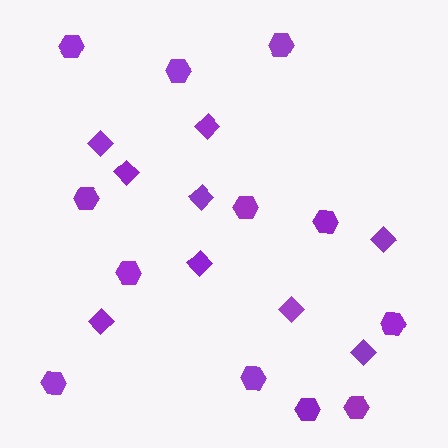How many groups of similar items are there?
There are 2 groups: one group of diamonds (9) and one group of hexagons (12).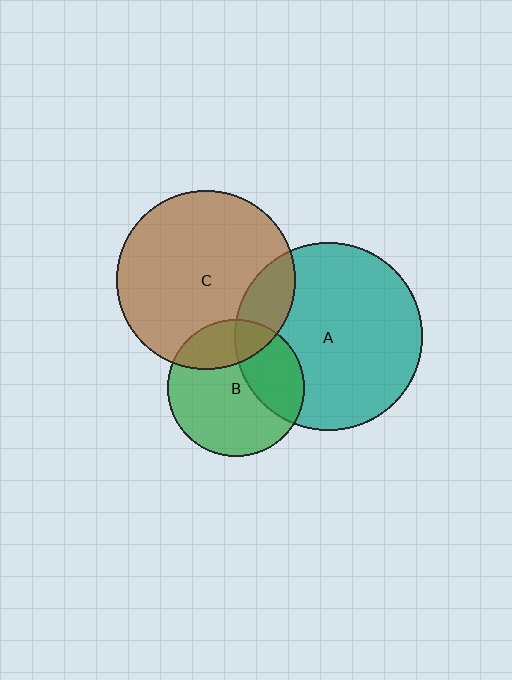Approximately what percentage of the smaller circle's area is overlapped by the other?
Approximately 25%.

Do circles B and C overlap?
Yes.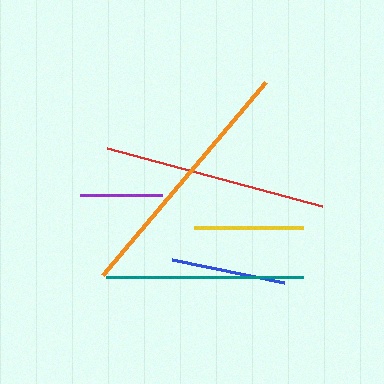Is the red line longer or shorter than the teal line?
The red line is longer than the teal line.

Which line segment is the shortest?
The purple line is the shortest at approximately 81 pixels.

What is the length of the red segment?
The red segment is approximately 222 pixels long.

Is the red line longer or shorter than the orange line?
The orange line is longer than the red line.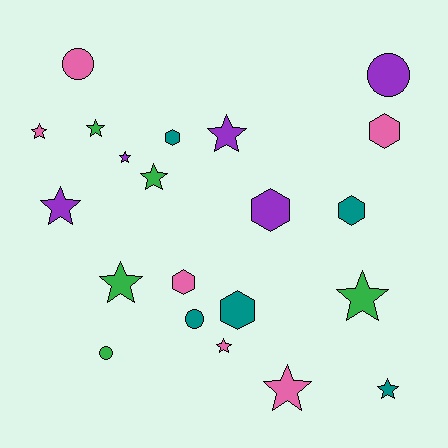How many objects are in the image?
There are 21 objects.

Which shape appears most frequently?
Star, with 11 objects.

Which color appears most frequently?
Pink, with 6 objects.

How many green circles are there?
There is 1 green circle.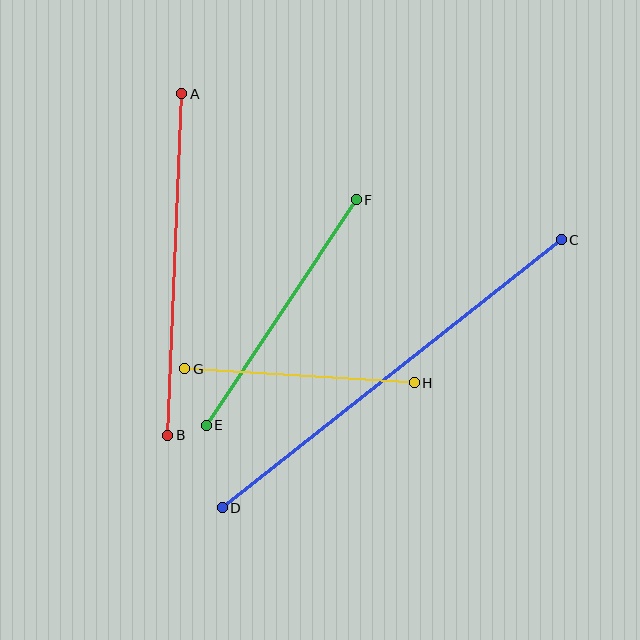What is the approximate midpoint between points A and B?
The midpoint is at approximately (175, 265) pixels.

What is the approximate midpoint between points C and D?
The midpoint is at approximately (392, 374) pixels.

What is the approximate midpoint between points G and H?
The midpoint is at approximately (299, 376) pixels.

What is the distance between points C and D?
The distance is approximately 432 pixels.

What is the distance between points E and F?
The distance is approximately 271 pixels.